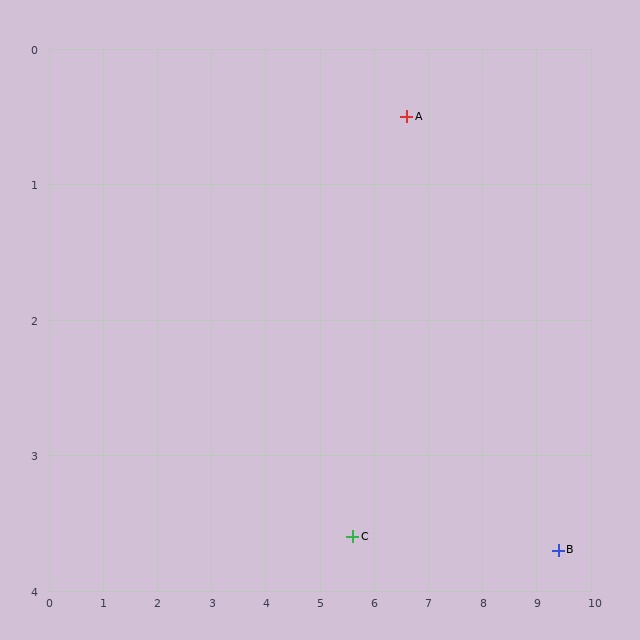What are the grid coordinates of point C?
Point C is at approximately (5.6, 3.6).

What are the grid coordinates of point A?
Point A is at approximately (6.6, 0.5).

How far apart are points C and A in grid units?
Points C and A are about 3.3 grid units apart.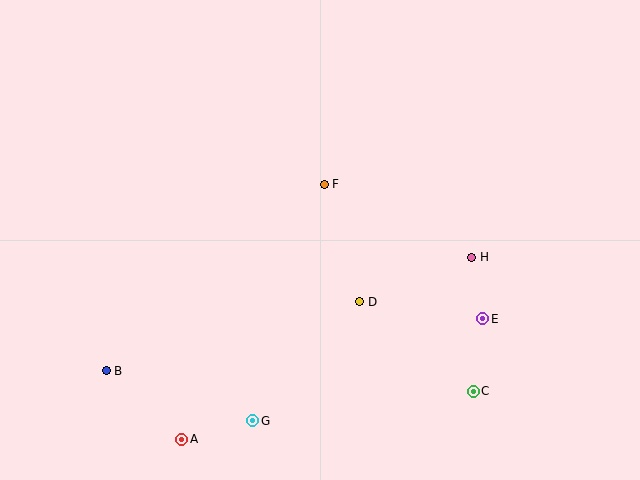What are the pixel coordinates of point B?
Point B is at (106, 371).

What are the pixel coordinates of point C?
Point C is at (473, 391).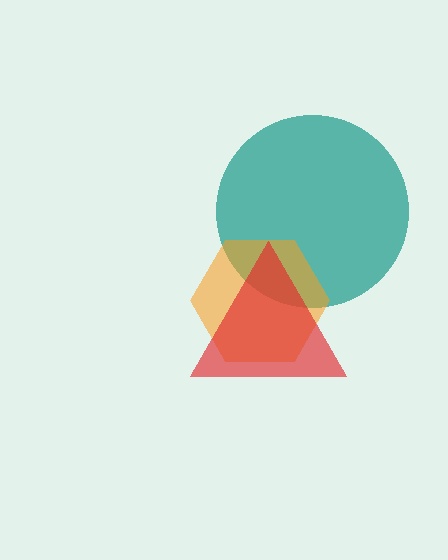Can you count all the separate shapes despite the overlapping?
Yes, there are 3 separate shapes.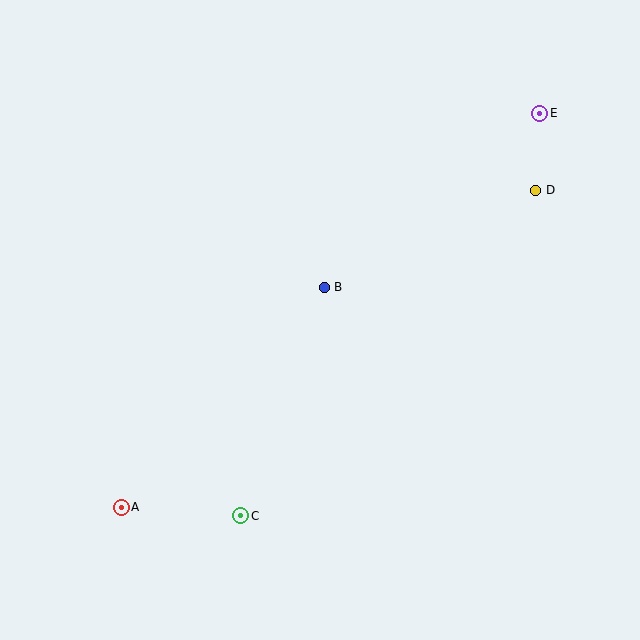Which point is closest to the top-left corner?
Point B is closest to the top-left corner.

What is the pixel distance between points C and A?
The distance between C and A is 120 pixels.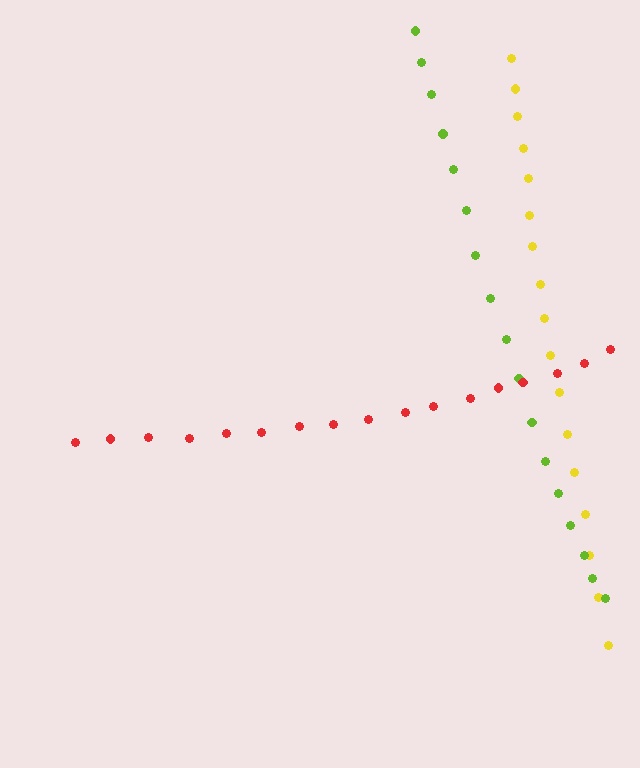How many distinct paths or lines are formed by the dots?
There are 3 distinct paths.